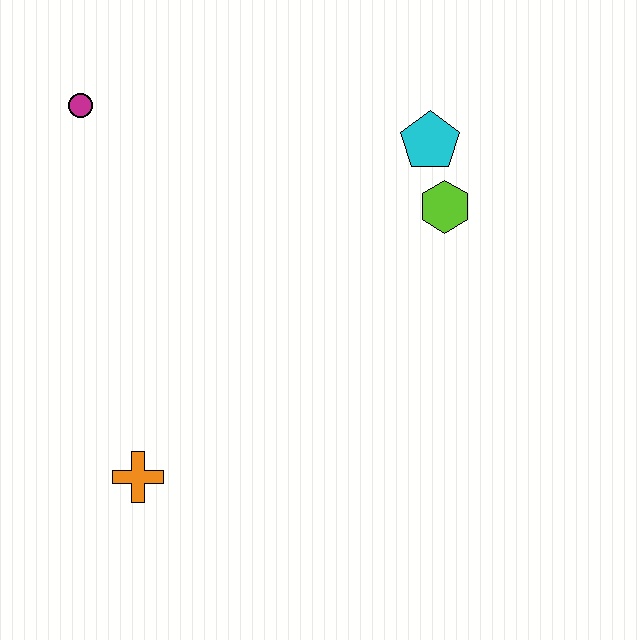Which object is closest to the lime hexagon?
The cyan pentagon is closest to the lime hexagon.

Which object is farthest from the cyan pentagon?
The orange cross is farthest from the cyan pentagon.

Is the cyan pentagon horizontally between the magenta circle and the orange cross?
No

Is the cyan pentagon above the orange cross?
Yes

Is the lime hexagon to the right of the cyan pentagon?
Yes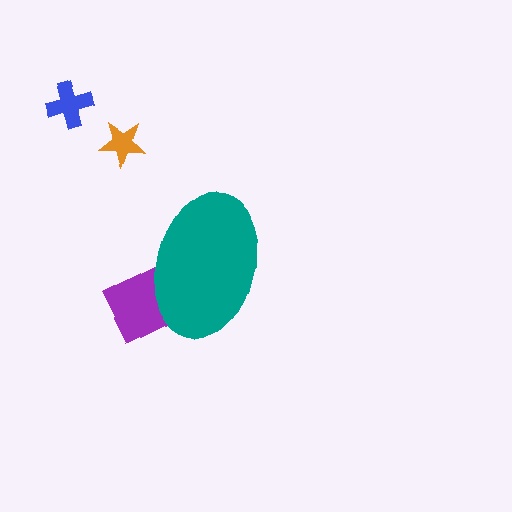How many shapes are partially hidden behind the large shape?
1 shape is partially hidden.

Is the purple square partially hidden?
Yes, the purple square is partially hidden behind the teal ellipse.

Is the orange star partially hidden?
No, the orange star is fully visible.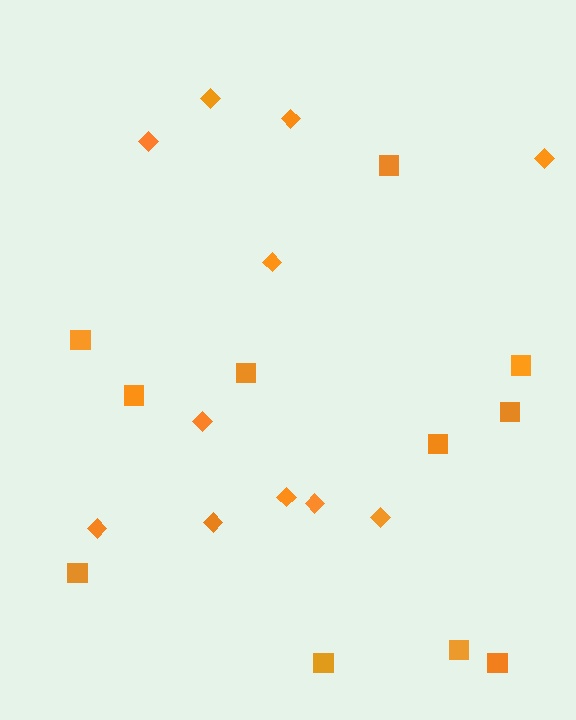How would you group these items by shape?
There are 2 groups: one group of diamonds (11) and one group of squares (11).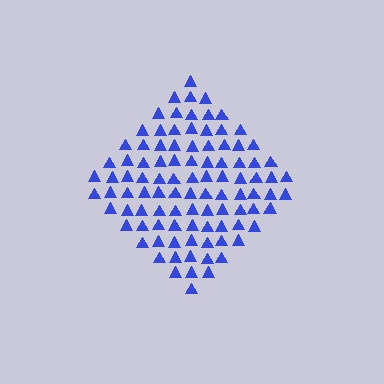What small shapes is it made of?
It is made of small triangles.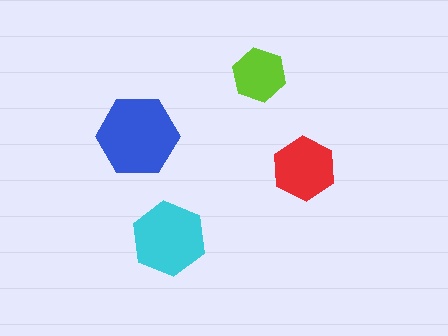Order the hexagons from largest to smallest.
the blue one, the cyan one, the red one, the lime one.